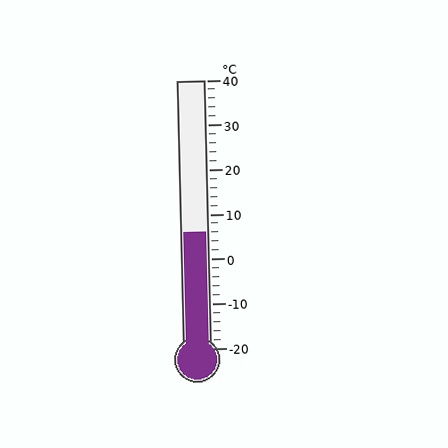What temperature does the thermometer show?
The thermometer shows approximately 6°C.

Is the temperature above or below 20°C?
The temperature is below 20°C.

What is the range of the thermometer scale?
The thermometer scale ranges from -20°C to 40°C.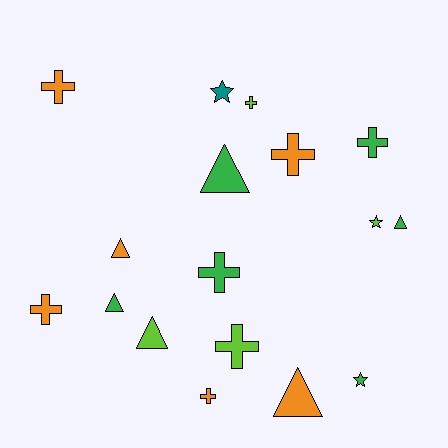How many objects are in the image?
There are 17 objects.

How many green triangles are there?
There are 3 green triangles.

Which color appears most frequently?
Green, with 6 objects.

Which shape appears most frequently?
Cross, with 8 objects.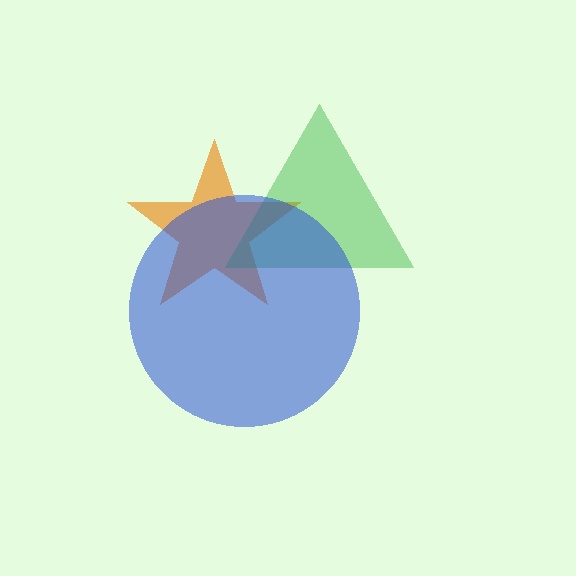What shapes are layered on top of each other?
The layered shapes are: an orange star, a green triangle, a blue circle.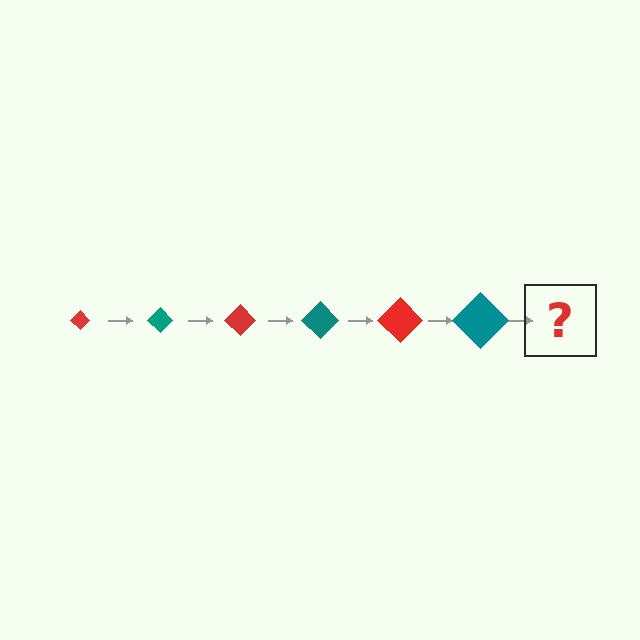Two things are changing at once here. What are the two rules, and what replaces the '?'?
The two rules are that the diamond grows larger each step and the color cycles through red and teal. The '?' should be a red diamond, larger than the previous one.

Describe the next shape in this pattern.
It should be a red diamond, larger than the previous one.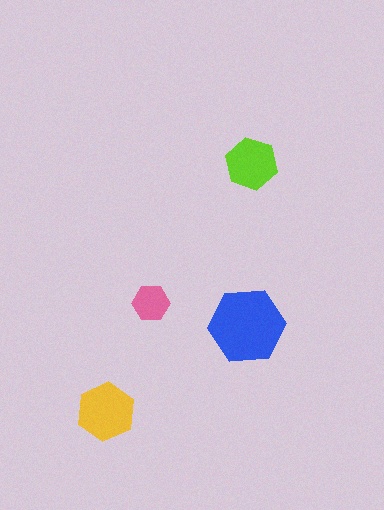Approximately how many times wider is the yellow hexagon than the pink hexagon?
About 1.5 times wider.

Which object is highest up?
The lime hexagon is topmost.